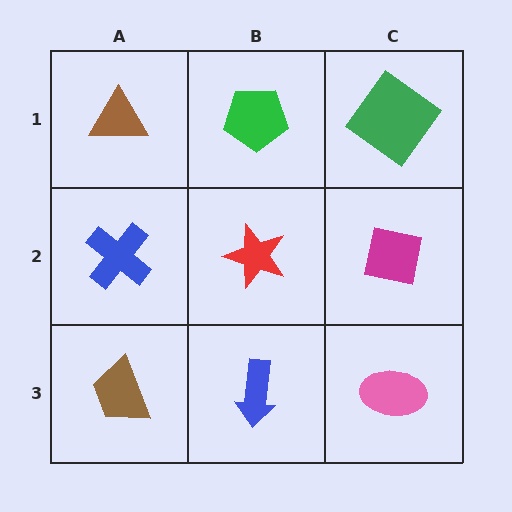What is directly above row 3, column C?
A magenta square.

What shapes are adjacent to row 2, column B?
A green pentagon (row 1, column B), a blue arrow (row 3, column B), a blue cross (row 2, column A), a magenta square (row 2, column C).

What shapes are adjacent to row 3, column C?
A magenta square (row 2, column C), a blue arrow (row 3, column B).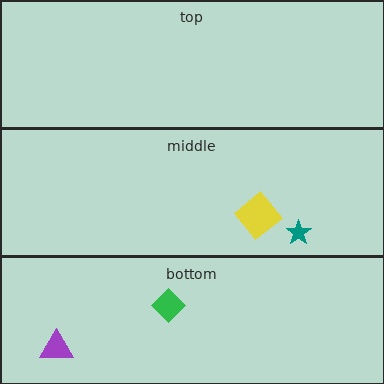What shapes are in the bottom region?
The green diamond, the purple triangle.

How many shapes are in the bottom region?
2.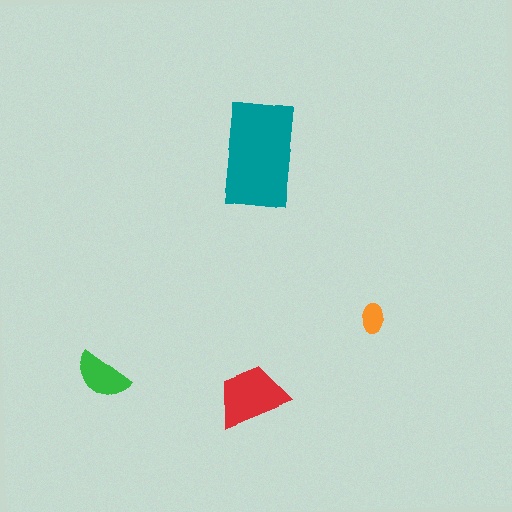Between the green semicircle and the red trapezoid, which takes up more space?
The red trapezoid.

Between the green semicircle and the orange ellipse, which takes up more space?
The green semicircle.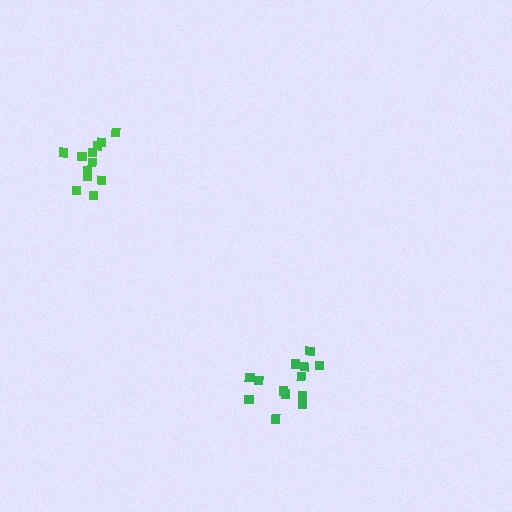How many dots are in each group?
Group 1: 13 dots, Group 2: 12 dots (25 total).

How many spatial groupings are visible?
There are 2 spatial groupings.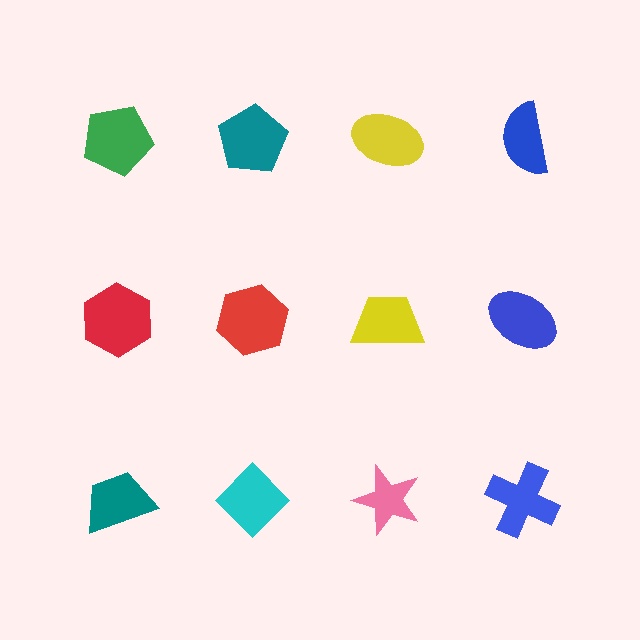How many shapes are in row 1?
4 shapes.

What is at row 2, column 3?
A yellow trapezoid.